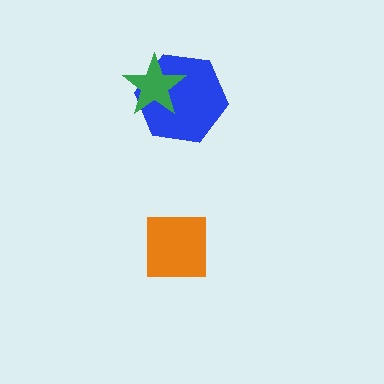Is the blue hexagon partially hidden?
Yes, it is partially covered by another shape.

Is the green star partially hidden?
No, no other shape covers it.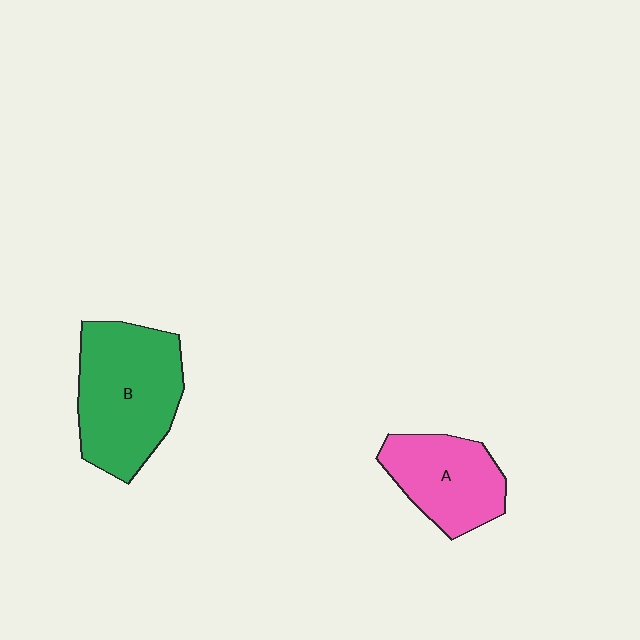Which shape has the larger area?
Shape B (green).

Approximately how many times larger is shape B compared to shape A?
Approximately 1.5 times.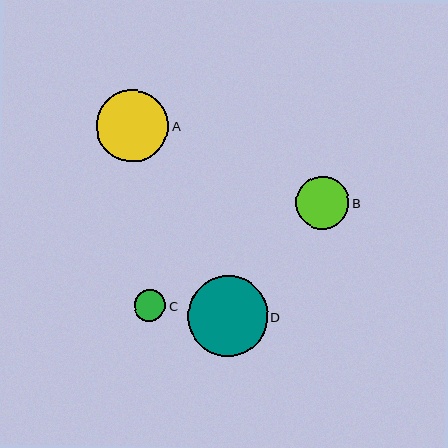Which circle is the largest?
Circle D is the largest with a size of approximately 80 pixels.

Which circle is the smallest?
Circle C is the smallest with a size of approximately 32 pixels.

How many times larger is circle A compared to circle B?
Circle A is approximately 1.4 times the size of circle B.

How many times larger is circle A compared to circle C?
Circle A is approximately 2.3 times the size of circle C.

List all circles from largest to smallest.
From largest to smallest: D, A, B, C.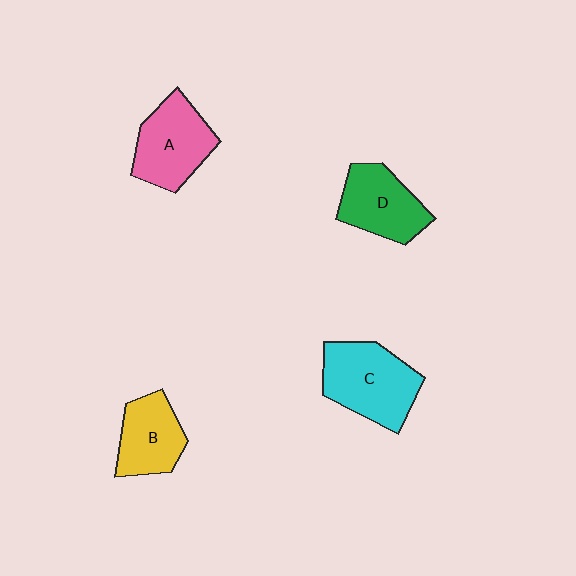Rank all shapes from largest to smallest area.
From largest to smallest: C (cyan), A (pink), D (green), B (yellow).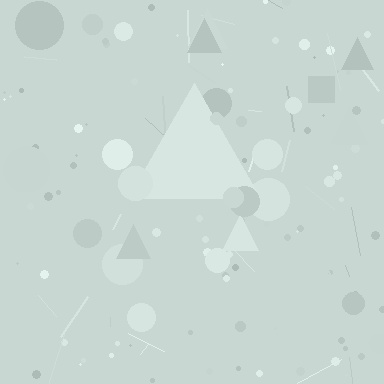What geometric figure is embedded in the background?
A triangle is embedded in the background.